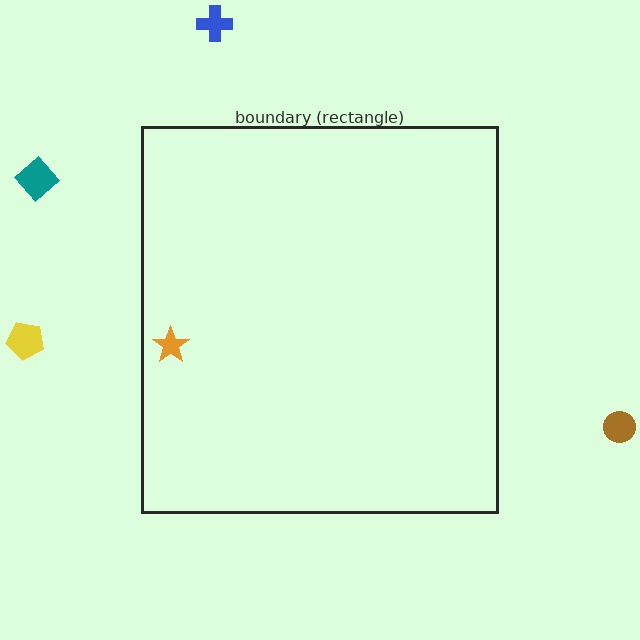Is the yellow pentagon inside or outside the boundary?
Outside.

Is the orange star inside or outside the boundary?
Inside.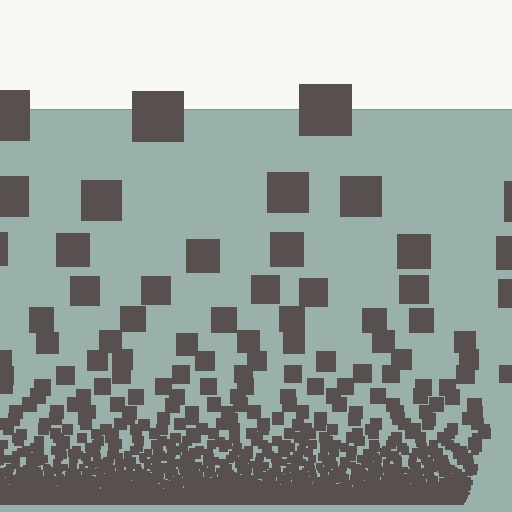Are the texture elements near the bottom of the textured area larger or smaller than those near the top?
Smaller. The gradient is inverted — elements near the bottom are smaller and denser.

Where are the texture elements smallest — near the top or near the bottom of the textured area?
Near the bottom.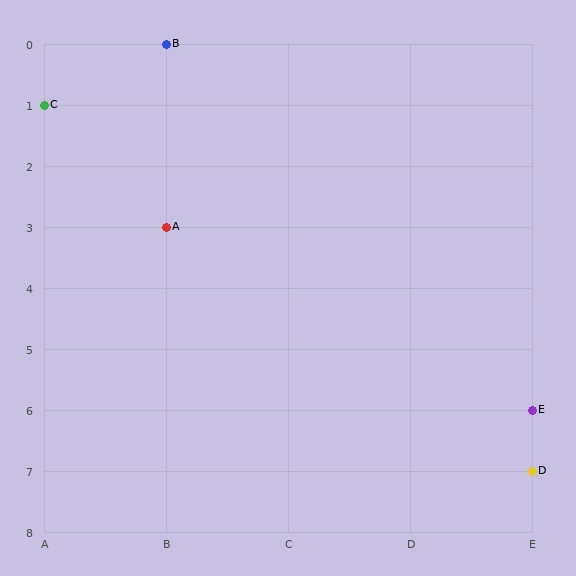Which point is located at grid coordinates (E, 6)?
Point E is at (E, 6).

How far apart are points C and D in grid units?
Points C and D are 4 columns and 6 rows apart (about 7.2 grid units diagonally).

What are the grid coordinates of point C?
Point C is at grid coordinates (A, 1).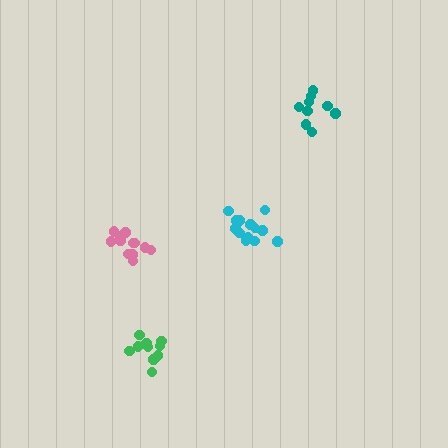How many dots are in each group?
Group 1: 9 dots, Group 2: 13 dots, Group 3: 10 dots, Group 4: 12 dots (44 total).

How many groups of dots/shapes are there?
There are 4 groups.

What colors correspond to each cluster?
The clusters are colored: teal, cyan, green, pink.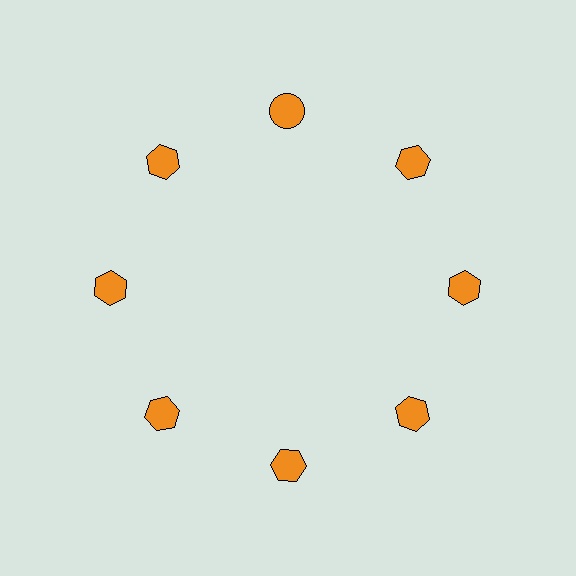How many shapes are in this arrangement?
There are 8 shapes arranged in a ring pattern.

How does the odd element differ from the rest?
It has a different shape: circle instead of hexagon.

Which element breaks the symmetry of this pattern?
The orange circle at roughly the 12 o'clock position breaks the symmetry. All other shapes are orange hexagons.